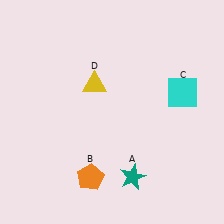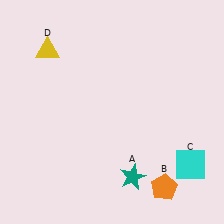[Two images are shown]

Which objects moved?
The objects that moved are: the orange pentagon (B), the cyan square (C), the yellow triangle (D).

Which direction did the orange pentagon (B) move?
The orange pentagon (B) moved right.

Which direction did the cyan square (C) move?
The cyan square (C) moved down.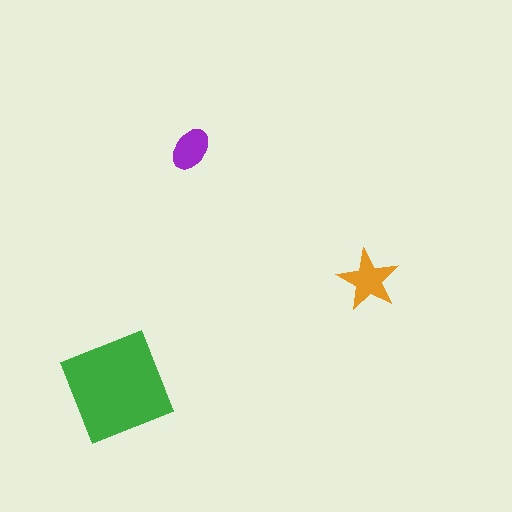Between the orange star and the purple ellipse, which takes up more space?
The orange star.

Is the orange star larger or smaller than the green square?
Smaller.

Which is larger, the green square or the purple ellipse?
The green square.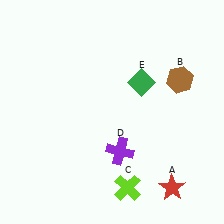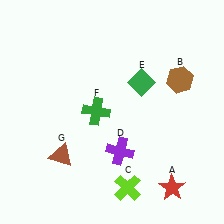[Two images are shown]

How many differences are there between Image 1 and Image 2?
There are 2 differences between the two images.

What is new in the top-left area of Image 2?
A green cross (F) was added in the top-left area of Image 2.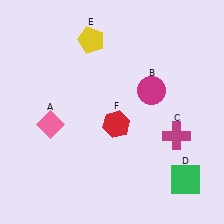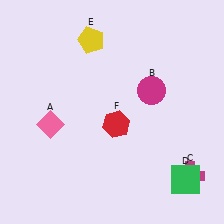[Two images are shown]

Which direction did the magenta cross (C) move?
The magenta cross (C) moved down.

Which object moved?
The magenta cross (C) moved down.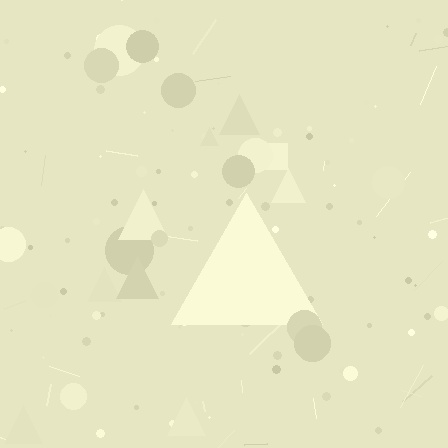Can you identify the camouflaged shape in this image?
The camouflaged shape is a triangle.